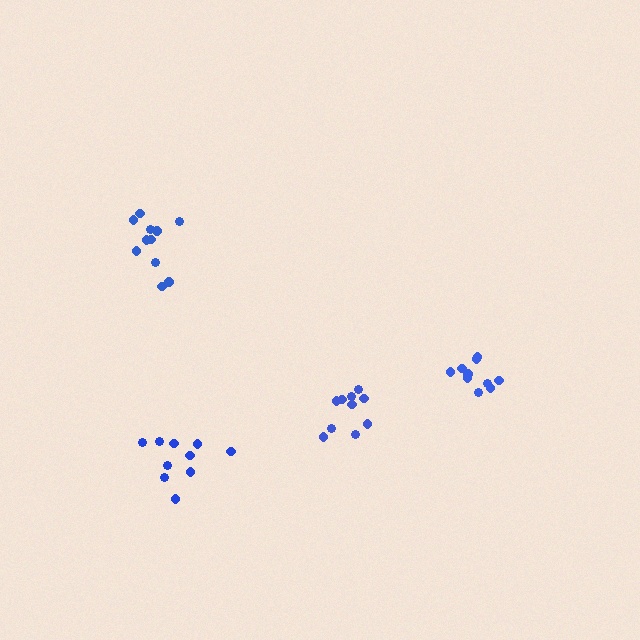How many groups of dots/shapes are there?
There are 4 groups.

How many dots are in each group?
Group 1: 10 dots, Group 2: 10 dots, Group 3: 10 dots, Group 4: 11 dots (41 total).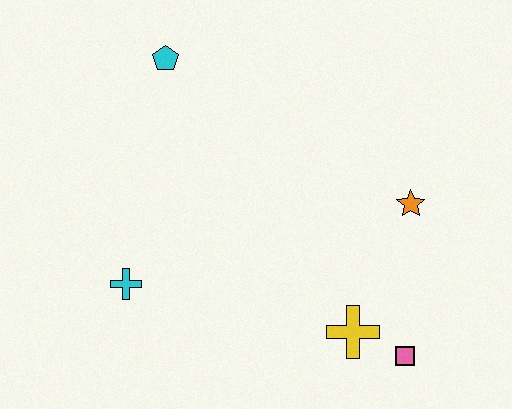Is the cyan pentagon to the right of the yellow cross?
No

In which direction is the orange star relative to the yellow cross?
The orange star is above the yellow cross.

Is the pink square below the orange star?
Yes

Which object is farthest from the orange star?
The cyan cross is farthest from the orange star.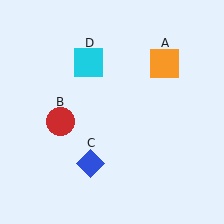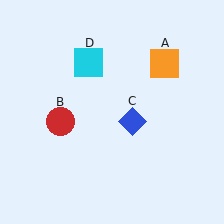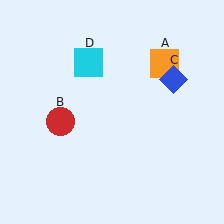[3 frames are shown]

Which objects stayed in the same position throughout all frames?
Orange square (object A) and red circle (object B) and cyan square (object D) remained stationary.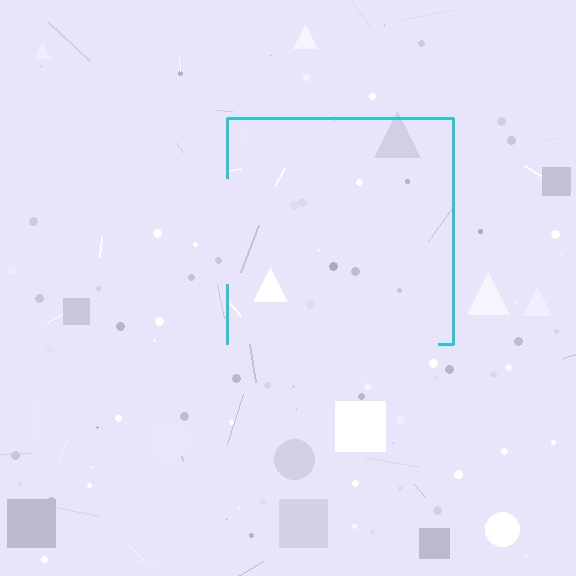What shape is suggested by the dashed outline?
The dashed outline suggests a square.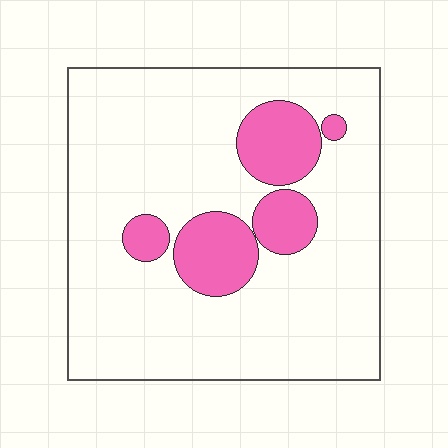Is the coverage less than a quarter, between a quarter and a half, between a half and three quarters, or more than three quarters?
Less than a quarter.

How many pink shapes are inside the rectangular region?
5.